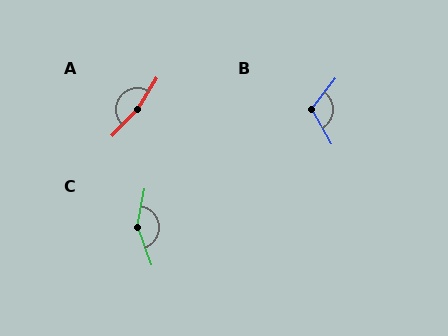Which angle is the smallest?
B, at approximately 113 degrees.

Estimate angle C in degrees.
Approximately 149 degrees.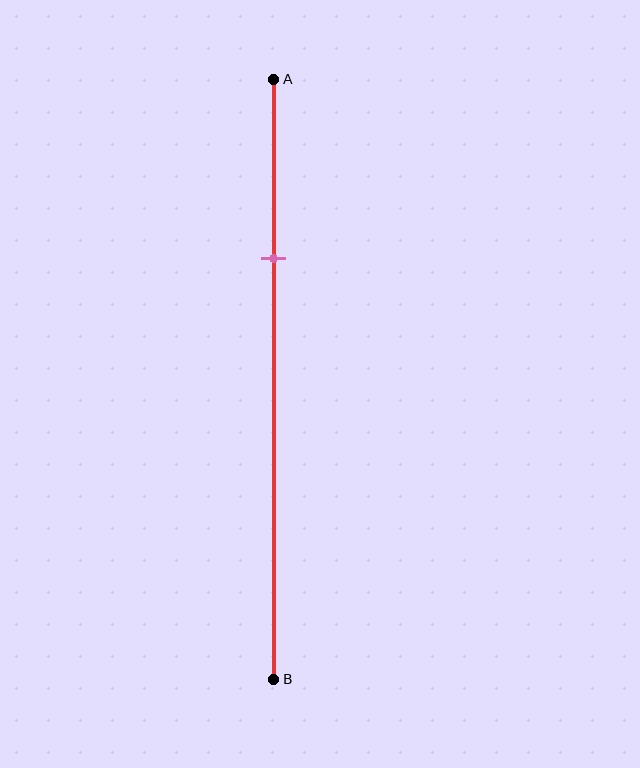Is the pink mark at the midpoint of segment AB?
No, the mark is at about 30% from A, not at the 50% midpoint.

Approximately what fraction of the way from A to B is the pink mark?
The pink mark is approximately 30% of the way from A to B.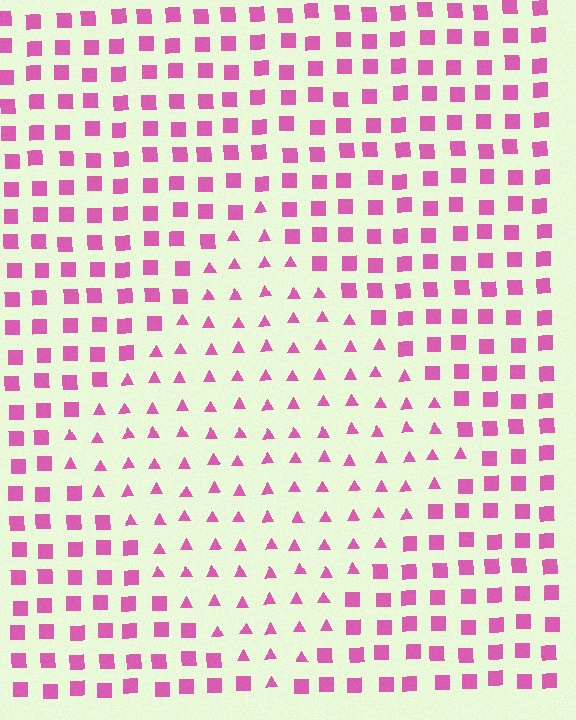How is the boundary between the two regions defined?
The boundary is defined by a change in element shape: triangles inside vs. squares outside. All elements share the same color and spacing.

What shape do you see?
I see a diamond.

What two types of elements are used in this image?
The image uses triangles inside the diamond region and squares outside it.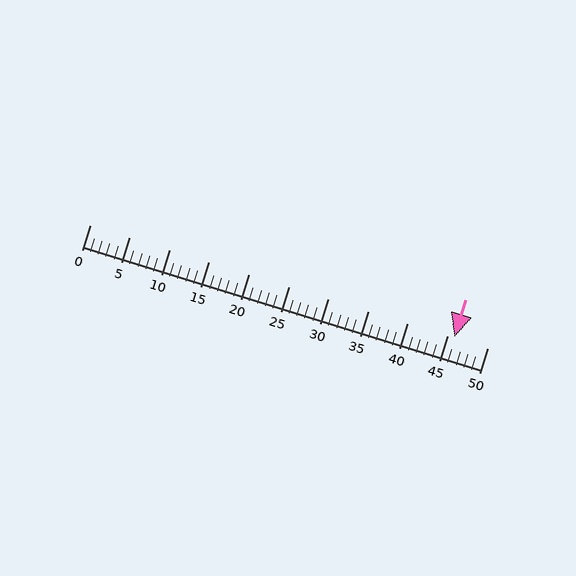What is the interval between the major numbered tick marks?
The major tick marks are spaced 5 units apart.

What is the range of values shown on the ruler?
The ruler shows values from 0 to 50.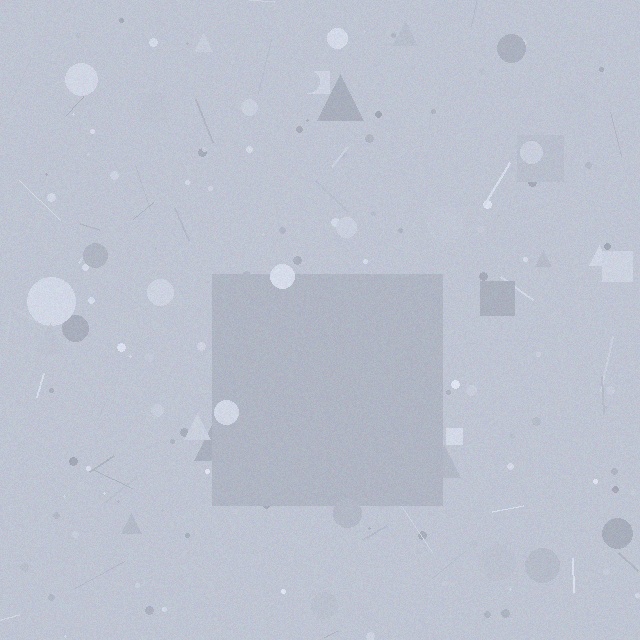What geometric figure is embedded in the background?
A square is embedded in the background.